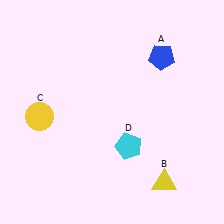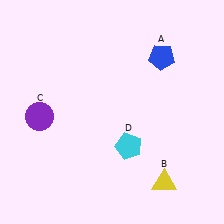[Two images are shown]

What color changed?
The circle (C) changed from yellow in Image 1 to purple in Image 2.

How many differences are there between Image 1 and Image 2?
There is 1 difference between the two images.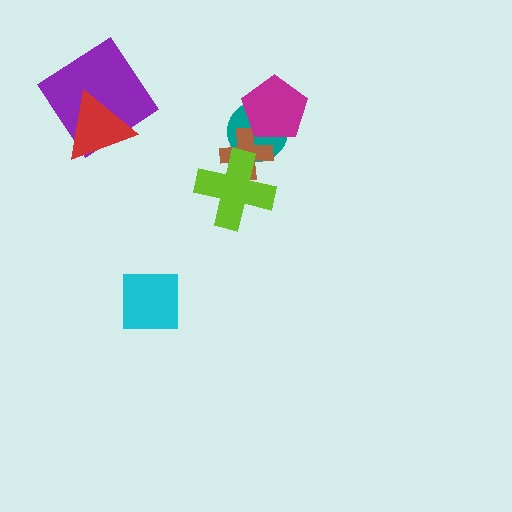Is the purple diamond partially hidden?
Yes, it is partially covered by another shape.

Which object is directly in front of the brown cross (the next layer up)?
The lime cross is directly in front of the brown cross.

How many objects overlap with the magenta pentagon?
2 objects overlap with the magenta pentagon.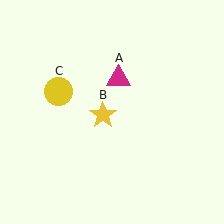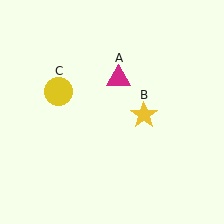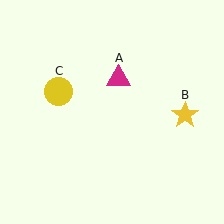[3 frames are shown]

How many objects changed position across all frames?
1 object changed position: yellow star (object B).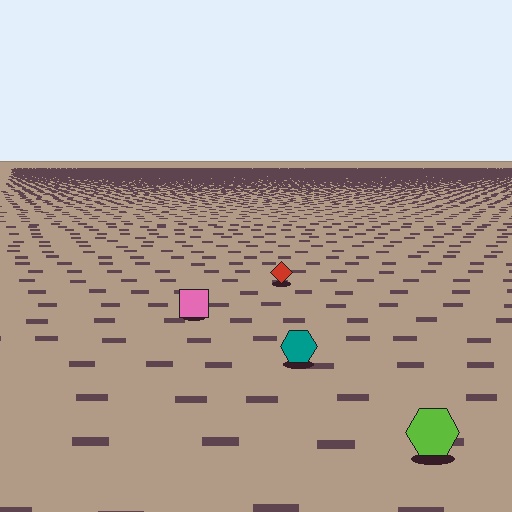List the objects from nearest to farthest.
From nearest to farthest: the lime hexagon, the teal hexagon, the pink square, the red diamond.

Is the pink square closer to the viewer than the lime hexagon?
No. The lime hexagon is closer — you can tell from the texture gradient: the ground texture is coarser near it.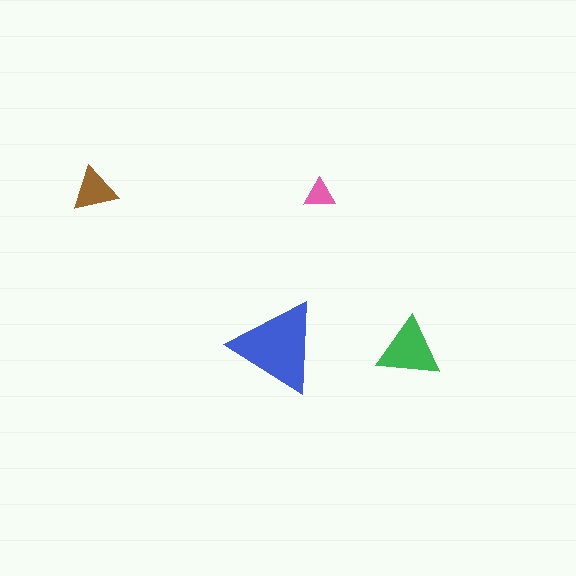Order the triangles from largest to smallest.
the blue one, the green one, the brown one, the pink one.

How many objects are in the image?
There are 4 objects in the image.